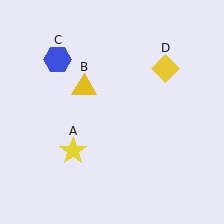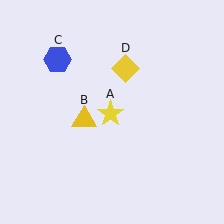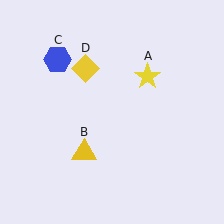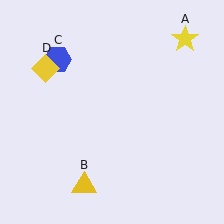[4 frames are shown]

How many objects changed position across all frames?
3 objects changed position: yellow star (object A), yellow triangle (object B), yellow diamond (object D).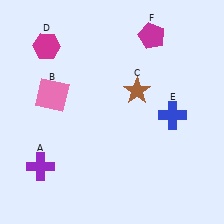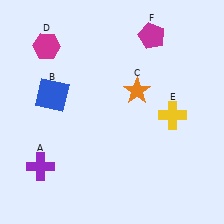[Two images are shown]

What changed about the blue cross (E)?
In Image 1, E is blue. In Image 2, it changed to yellow.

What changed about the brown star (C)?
In Image 1, C is brown. In Image 2, it changed to orange.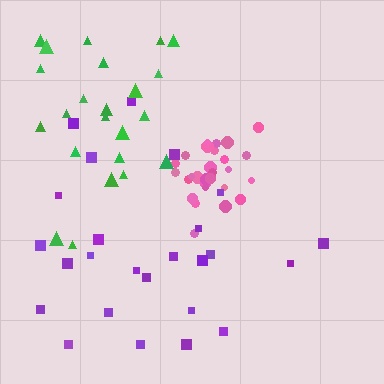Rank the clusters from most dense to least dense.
pink, green, purple.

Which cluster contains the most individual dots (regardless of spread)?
Pink (28).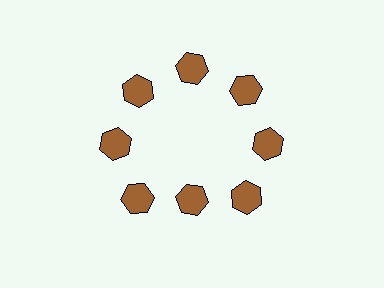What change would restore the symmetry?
The symmetry would be restored by moving it outward, back onto the ring so that all 8 hexagons sit at equal angles and equal distance from the center.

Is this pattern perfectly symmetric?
No. The 8 brown hexagons are arranged in a ring, but one element near the 6 o'clock position is pulled inward toward the center, breaking the 8-fold rotational symmetry.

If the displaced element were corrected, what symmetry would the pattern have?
It would have 8-fold rotational symmetry — the pattern would map onto itself every 45 degrees.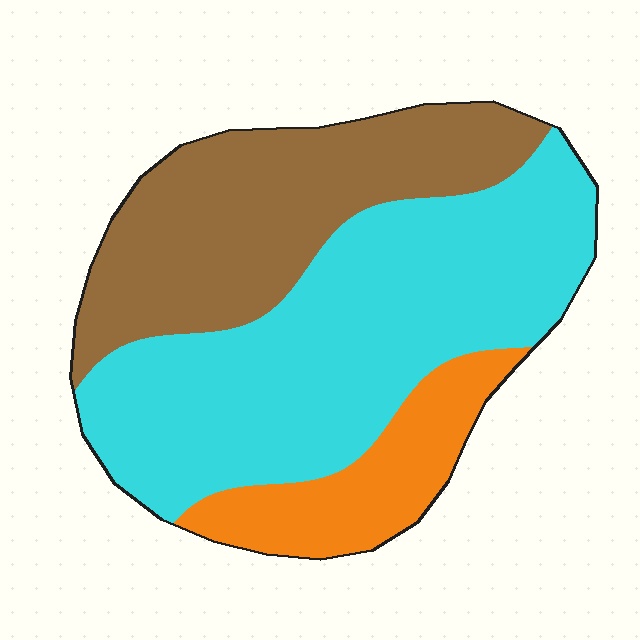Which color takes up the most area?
Cyan, at roughly 50%.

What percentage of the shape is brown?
Brown takes up about one third (1/3) of the shape.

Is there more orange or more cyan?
Cyan.